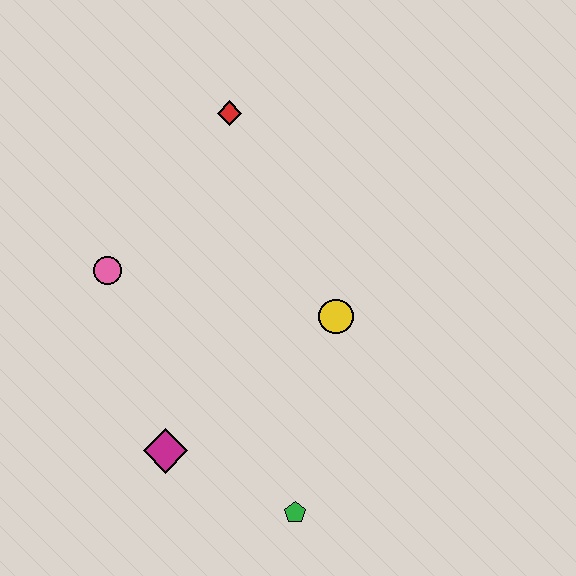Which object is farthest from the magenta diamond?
The red diamond is farthest from the magenta diamond.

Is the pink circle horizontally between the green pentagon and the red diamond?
No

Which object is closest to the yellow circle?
The green pentagon is closest to the yellow circle.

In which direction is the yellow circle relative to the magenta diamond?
The yellow circle is to the right of the magenta diamond.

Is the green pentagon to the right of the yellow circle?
No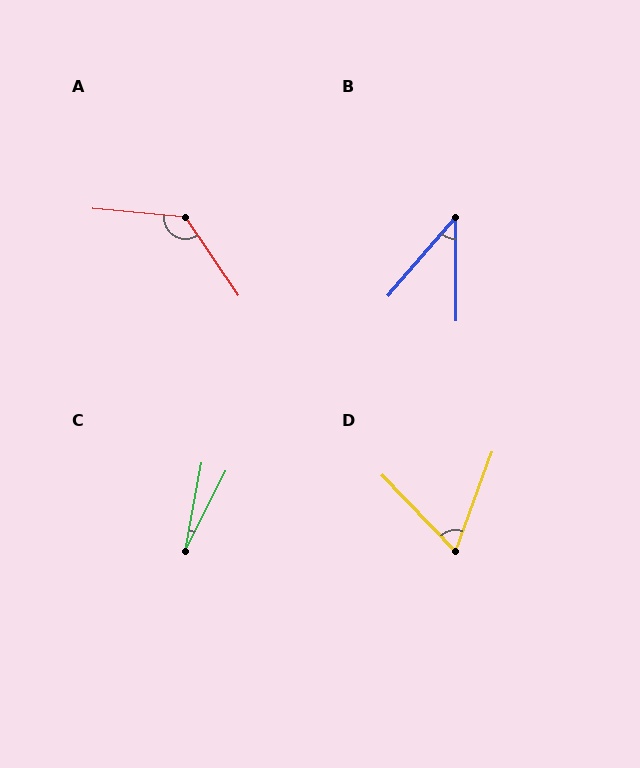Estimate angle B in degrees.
Approximately 41 degrees.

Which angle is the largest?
A, at approximately 130 degrees.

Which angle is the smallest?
C, at approximately 16 degrees.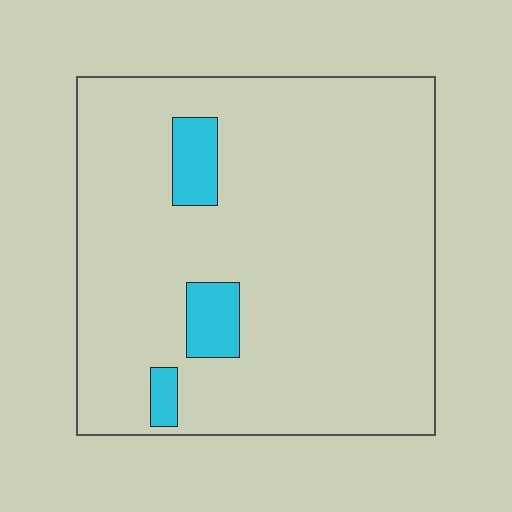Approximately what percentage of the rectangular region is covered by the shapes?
Approximately 10%.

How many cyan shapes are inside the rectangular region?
3.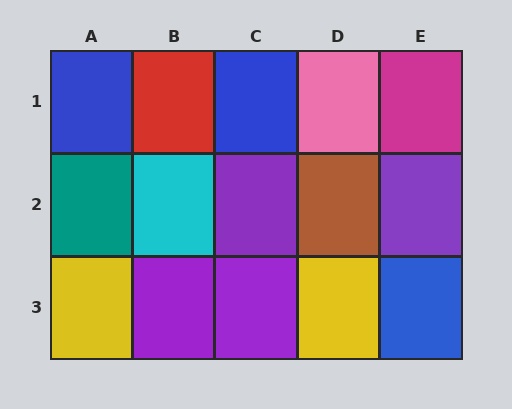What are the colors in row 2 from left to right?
Teal, cyan, purple, brown, purple.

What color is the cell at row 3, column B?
Purple.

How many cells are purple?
4 cells are purple.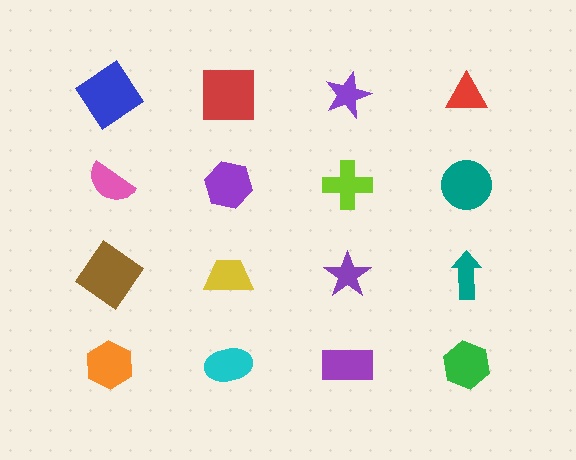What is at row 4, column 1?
An orange hexagon.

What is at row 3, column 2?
A yellow trapezoid.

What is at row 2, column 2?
A purple hexagon.